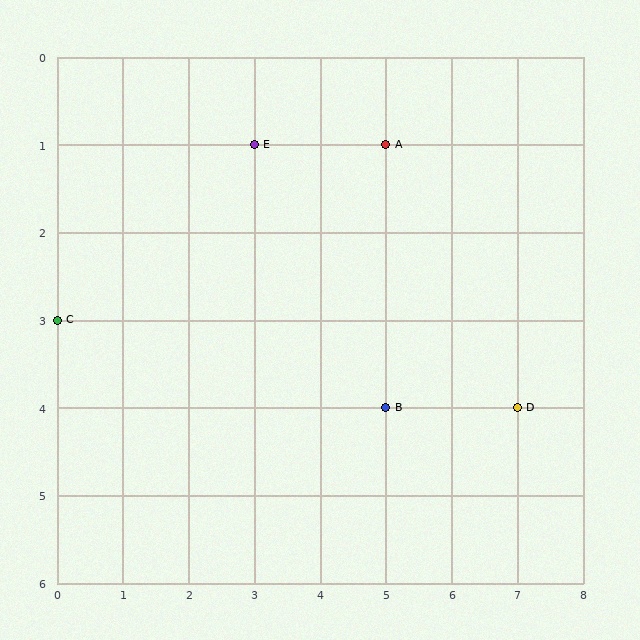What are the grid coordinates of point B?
Point B is at grid coordinates (5, 4).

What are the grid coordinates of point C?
Point C is at grid coordinates (0, 3).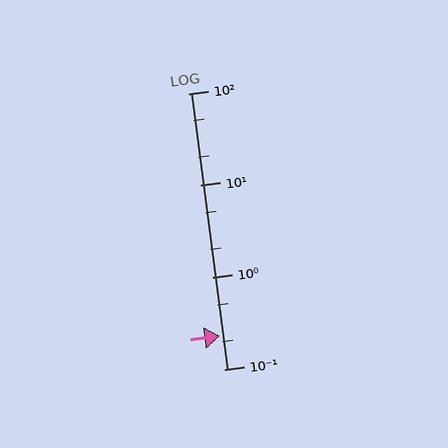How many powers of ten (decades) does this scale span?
The scale spans 3 decades, from 0.1 to 100.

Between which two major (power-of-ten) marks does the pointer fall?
The pointer is between 0.1 and 1.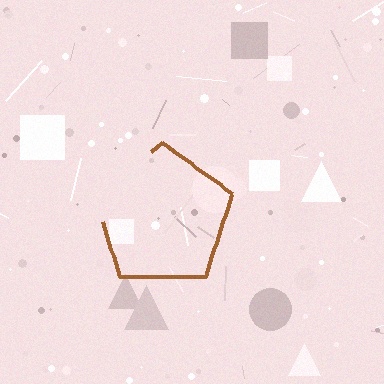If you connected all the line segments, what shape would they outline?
They would outline a pentagon.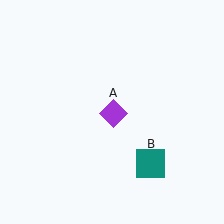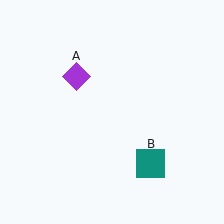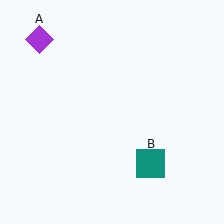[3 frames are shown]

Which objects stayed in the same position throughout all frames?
Teal square (object B) remained stationary.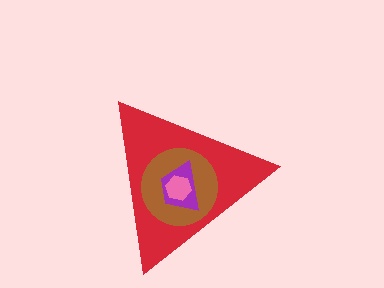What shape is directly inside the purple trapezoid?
The pink hexagon.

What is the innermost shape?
The pink hexagon.